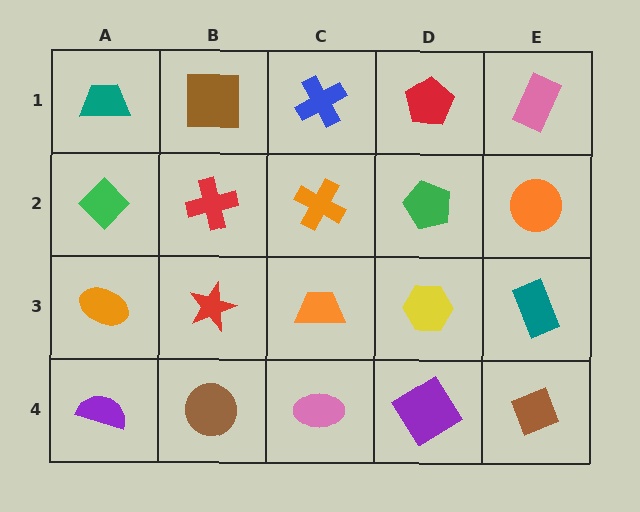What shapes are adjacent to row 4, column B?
A red star (row 3, column B), a purple semicircle (row 4, column A), a pink ellipse (row 4, column C).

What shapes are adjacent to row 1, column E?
An orange circle (row 2, column E), a red pentagon (row 1, column D).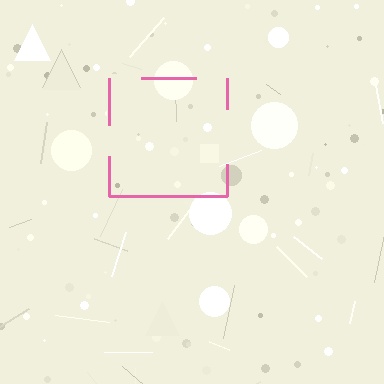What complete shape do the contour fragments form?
The contour fragments form a square.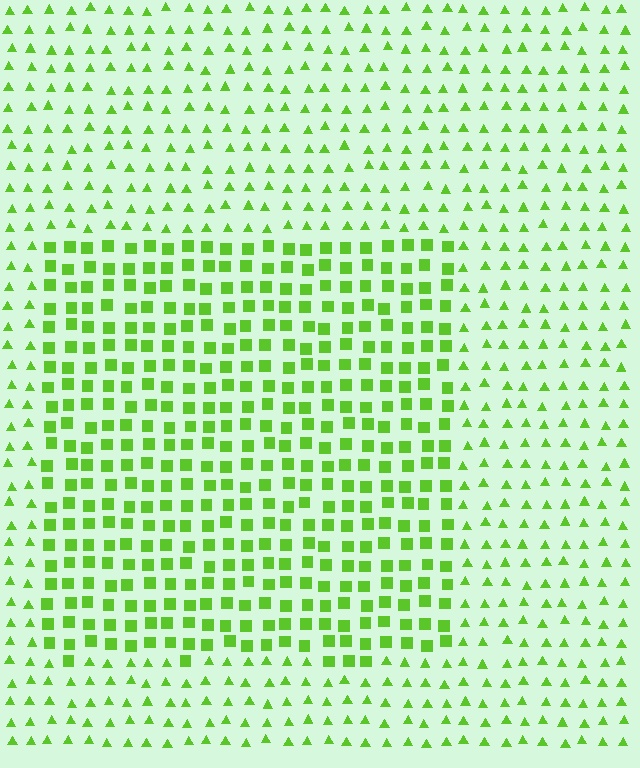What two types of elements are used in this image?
The image uses squares inside the rectangle region and triangles outside it.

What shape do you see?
I see a rectangle.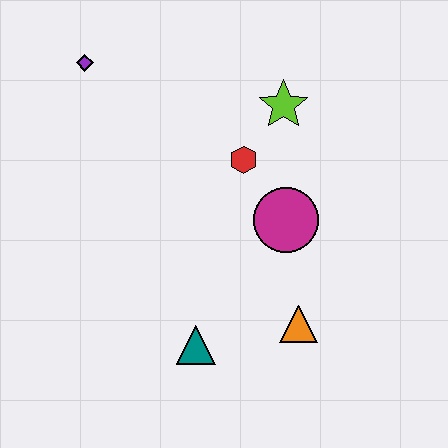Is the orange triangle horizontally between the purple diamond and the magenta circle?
No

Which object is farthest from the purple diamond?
The orange triangle is farthest from the purple diamond.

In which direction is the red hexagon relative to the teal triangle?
The red hexagon is above the teal triangle.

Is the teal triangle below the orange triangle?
Yes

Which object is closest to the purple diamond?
The red hexagon is closest to the purple diamond.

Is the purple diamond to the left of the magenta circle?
Yes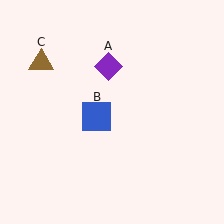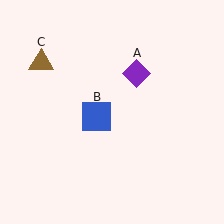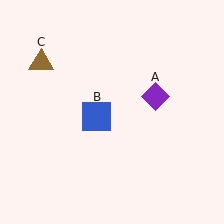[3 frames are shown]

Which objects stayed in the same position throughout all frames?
Blue square (object B) and brown triangle (object C) remained stationary.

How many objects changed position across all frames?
1 object changed position: purple diamond (object A).